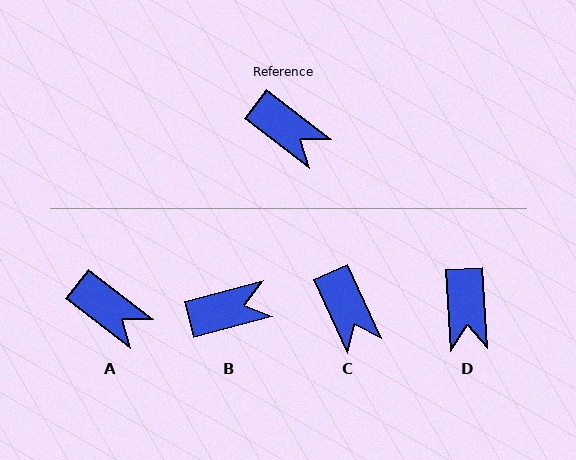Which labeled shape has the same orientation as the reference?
A.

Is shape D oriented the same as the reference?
No, it is off by about 49 degrees.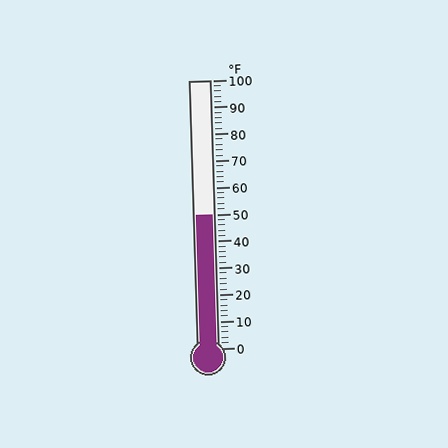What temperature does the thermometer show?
The thermometer shows approximately 50°F.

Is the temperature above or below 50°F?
The temperature is at 50°F.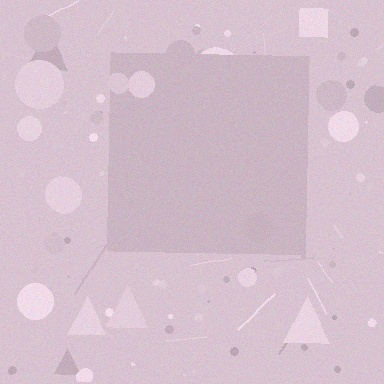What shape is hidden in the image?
A square is hidden in the image.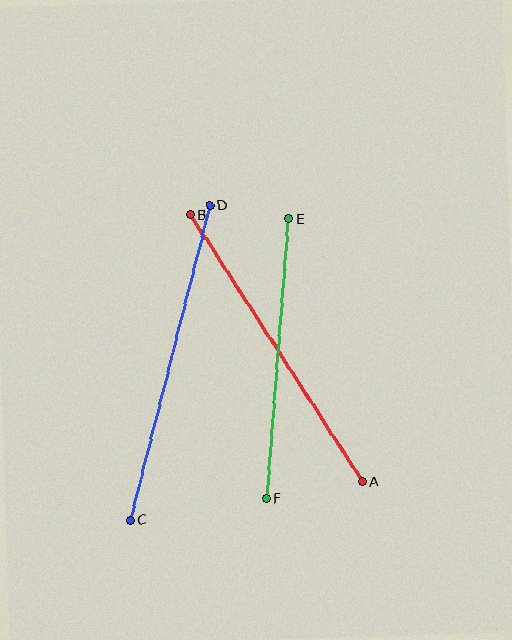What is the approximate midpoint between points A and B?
The midpoint is at approximately (276, 348) pixels.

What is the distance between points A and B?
The distance is approximately 318 pixels.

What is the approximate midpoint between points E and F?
The midpoint is at approximately (278, 359) pixels.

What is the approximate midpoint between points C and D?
The midpoint is at approximately (170, 363) pixels.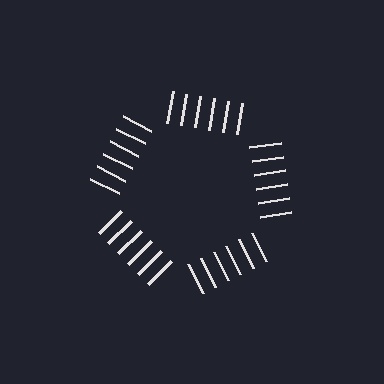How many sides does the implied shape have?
5 sides — the line-ends trace a pentagon.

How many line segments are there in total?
30 — 6 along each of the 5 edges.